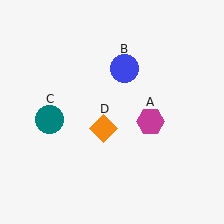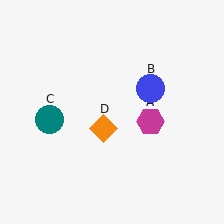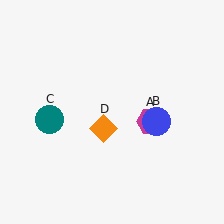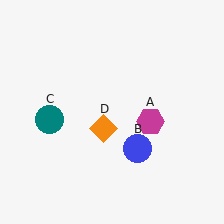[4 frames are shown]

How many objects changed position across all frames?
1 object changed position: blue circle (object B).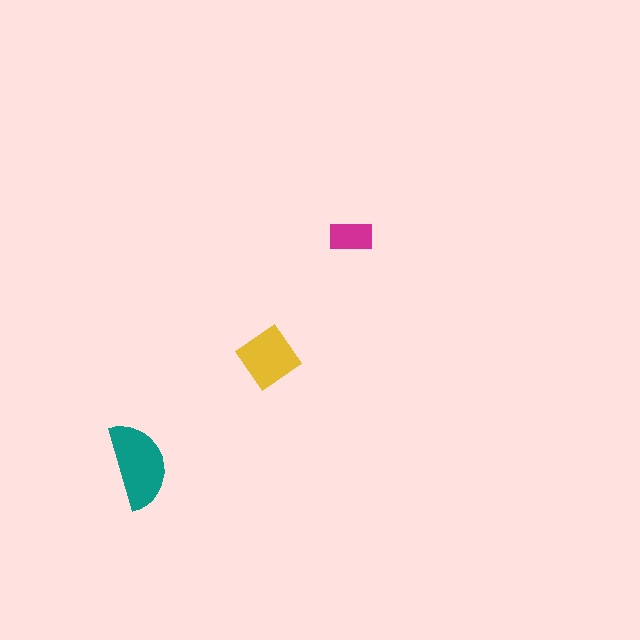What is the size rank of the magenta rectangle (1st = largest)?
3rd.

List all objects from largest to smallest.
The teal semicircle, the yellow diamond, the magenta rectangle.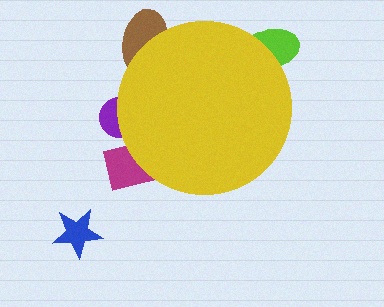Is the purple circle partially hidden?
Yes, the purple circle is partially hidden behind the yellow circle.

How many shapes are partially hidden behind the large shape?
4 shapes are partially hidden.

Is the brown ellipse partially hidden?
Yes, the brown ellipse is partially hidden behind the yellow circle.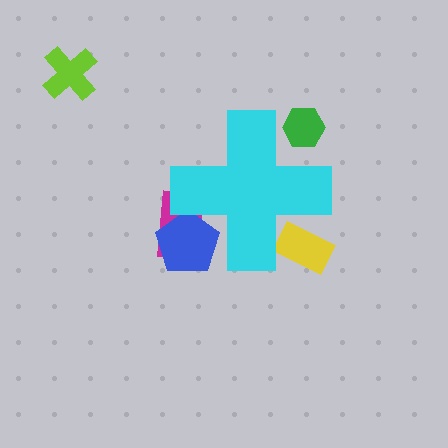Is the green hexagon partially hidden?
Yes, the green hexagon is partially hidden behind the cyan cross.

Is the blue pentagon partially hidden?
Yes, the blue pentagon is partially hidden behind the cyan cross.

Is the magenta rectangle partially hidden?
Yes, the magenta rectangle is partially hidden behind the cyan cross.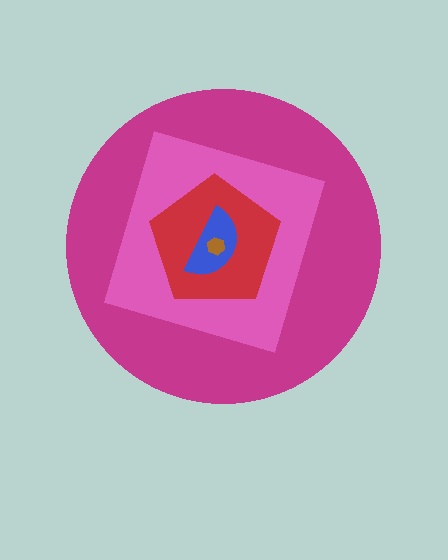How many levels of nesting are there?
5.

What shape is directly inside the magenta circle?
The pink diamond.